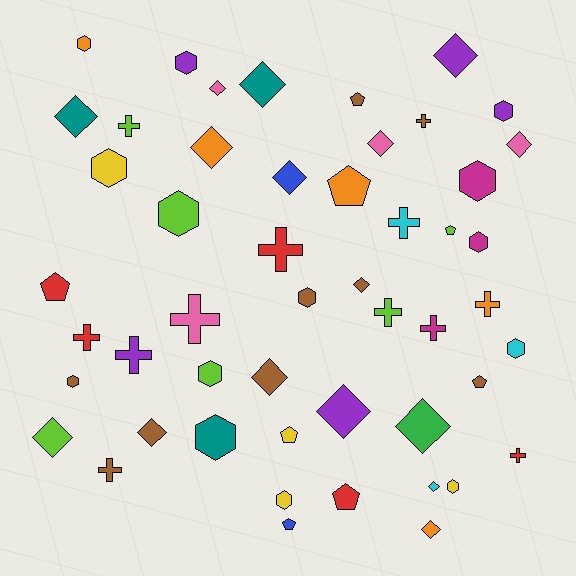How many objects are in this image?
There are 50 objects.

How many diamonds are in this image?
There are 16 diamonds.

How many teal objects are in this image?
There are 3 teal objects.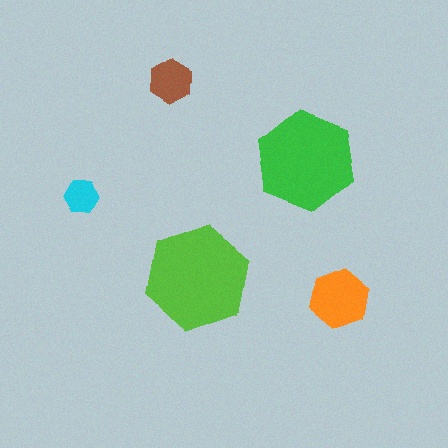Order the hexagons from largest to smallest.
the lime one, the green one, the orange one, the brown one, the cyan one.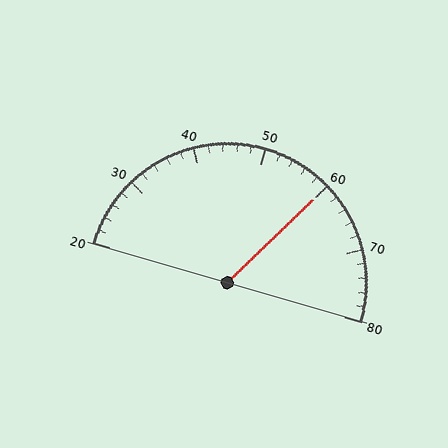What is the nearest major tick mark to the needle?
The nearest major tick mark is 60.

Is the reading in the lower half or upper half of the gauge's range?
The reading is in the upper half of the range (20 to 80).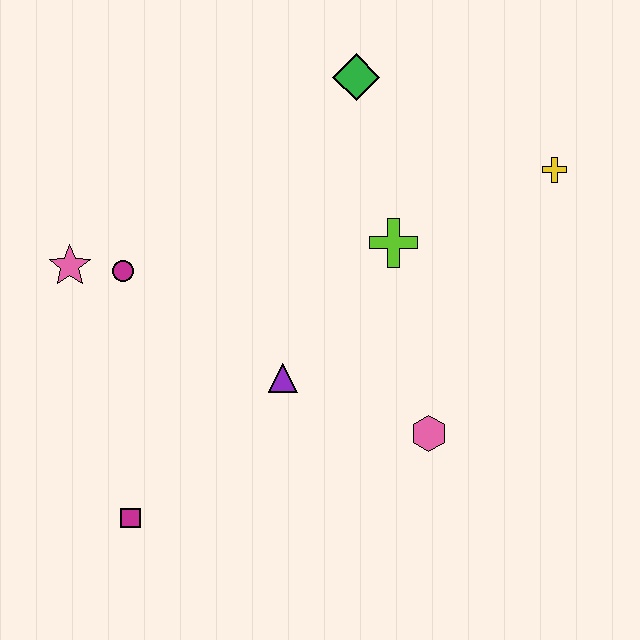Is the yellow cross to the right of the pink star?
Yes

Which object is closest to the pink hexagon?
The purple triangle is closest to the pink hexagon.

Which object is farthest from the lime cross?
The magenta square is farthest from the lime cross.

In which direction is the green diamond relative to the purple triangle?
The green diamond is above the purple triangle.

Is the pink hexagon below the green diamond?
Yes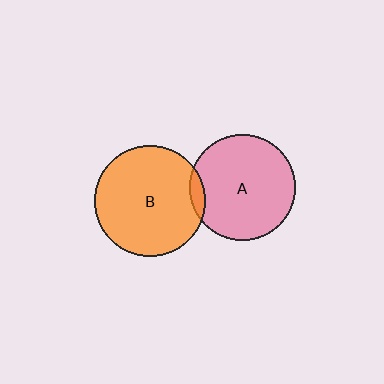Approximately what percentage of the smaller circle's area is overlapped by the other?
Approximately 5%.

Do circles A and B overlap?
Yes.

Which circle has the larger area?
Circle B (orange).